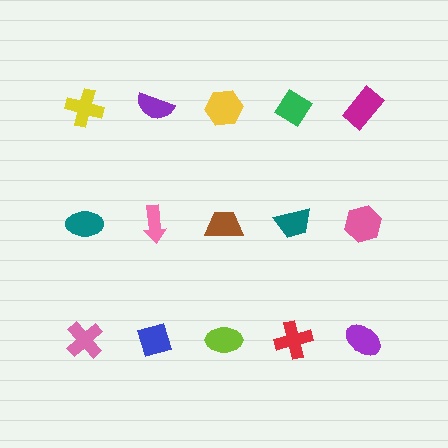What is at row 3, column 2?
A blue diamond.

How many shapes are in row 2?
5 shapes.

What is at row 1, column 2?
A purple semicircle.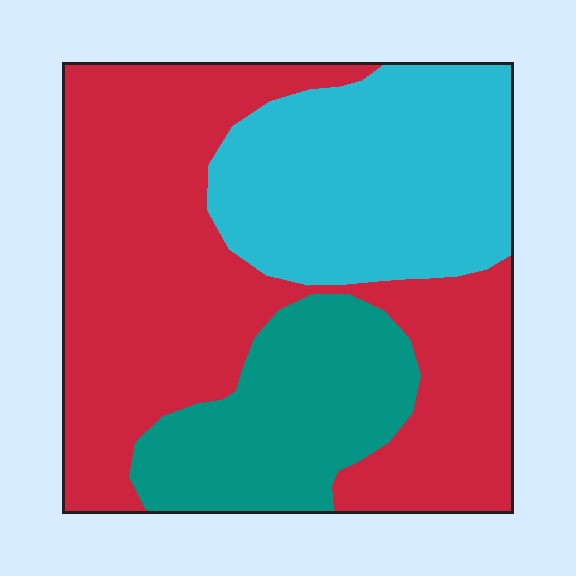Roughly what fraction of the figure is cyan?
Cyan takes up between a quarter and a half of the figure.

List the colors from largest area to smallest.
From largest to smallest: red, cyan, teal.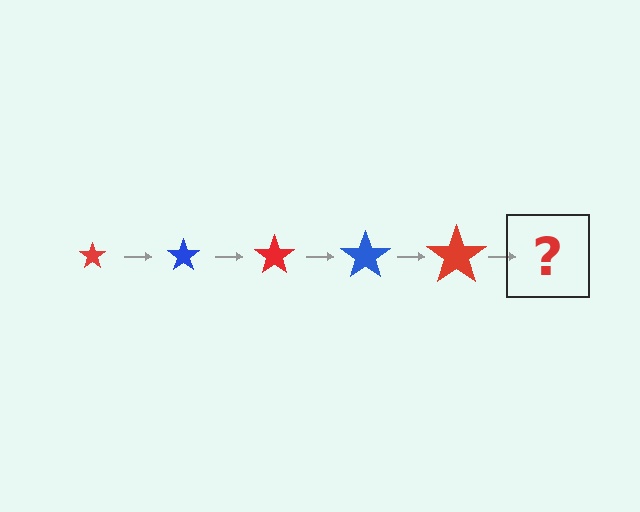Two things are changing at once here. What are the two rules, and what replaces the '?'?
The two rules are that the star grows larger each step and the color cycles through red and blue. The '?' should be a blue star, larger than the previous one.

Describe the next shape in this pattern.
It should be a blue star, larger than the previous one.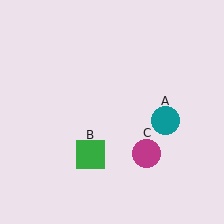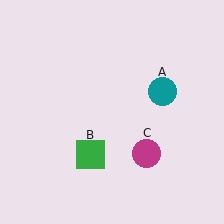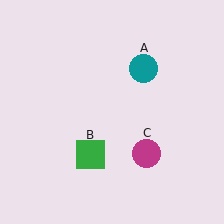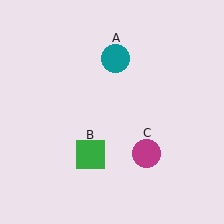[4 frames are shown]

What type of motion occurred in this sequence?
The teal circle (object A) rotated counterclockwise around the center of the scene.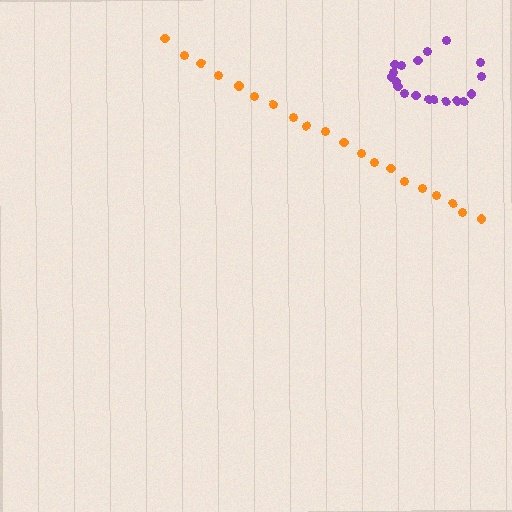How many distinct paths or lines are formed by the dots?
There are 2 distinct paths.